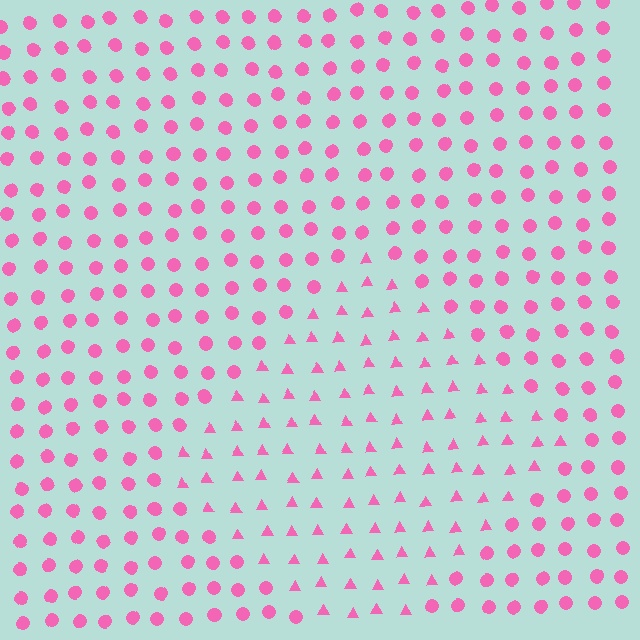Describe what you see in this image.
The image is filled with small pink elements arranged in a uniform grid. A diamond-shaped region contains triangles, while the surrounding area contains circles. The boundary is defined purely by the change in element shape.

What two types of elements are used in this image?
The image uses triangles inside the diamond region and circles outside it.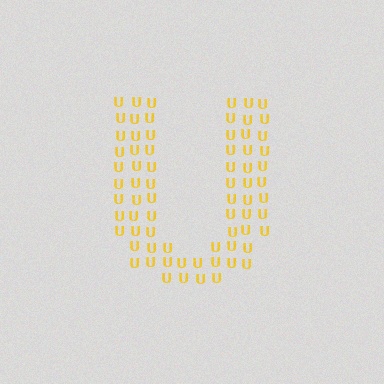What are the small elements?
The small elements are letter U's.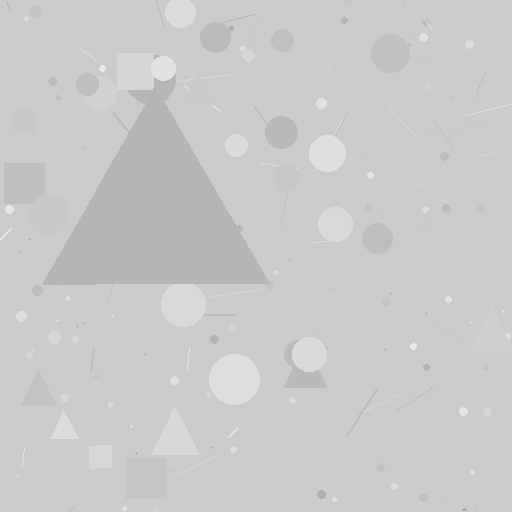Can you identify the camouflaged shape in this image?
The camouflaged shape is a triangle.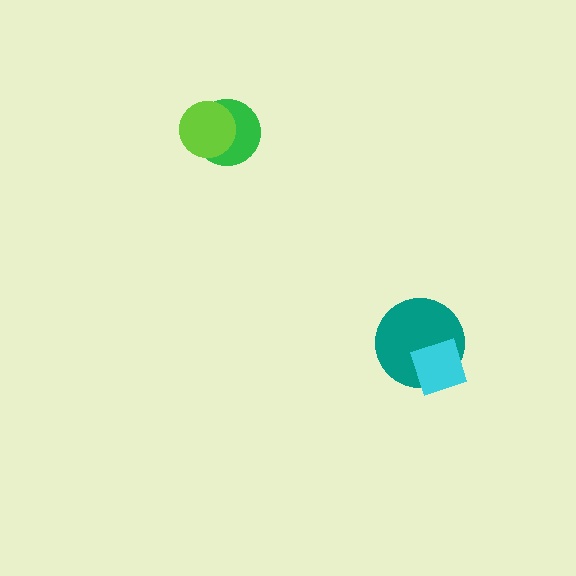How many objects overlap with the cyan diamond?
1 object overlaps with the cyan diamond.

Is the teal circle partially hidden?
Yes, it is partially covered by another shape.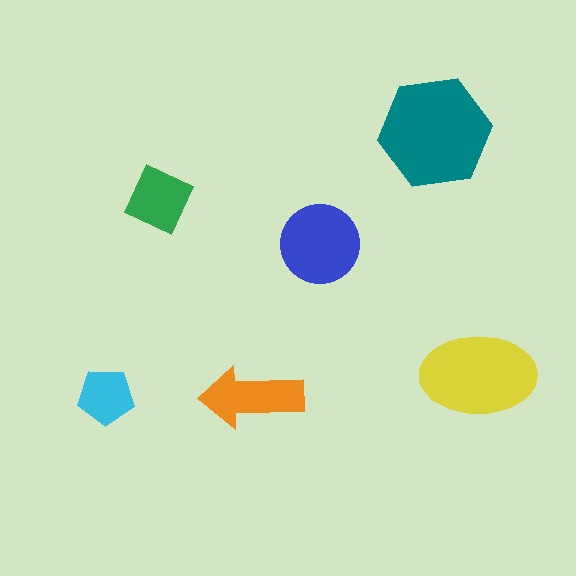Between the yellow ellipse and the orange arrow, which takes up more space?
The yellow ellipse.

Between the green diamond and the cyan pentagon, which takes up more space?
The green diamond.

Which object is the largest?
The teal hexagon.